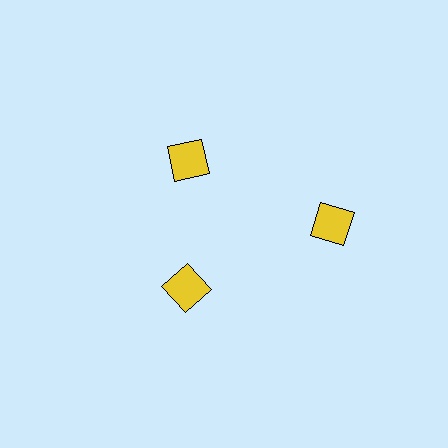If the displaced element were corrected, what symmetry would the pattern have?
It would have 3-fold rotational symmetry — the pattern would map onto itself every 120 degrees.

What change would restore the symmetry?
The symmetry would be restored by moving it inward, back onto the ring so that all 3 diamonds sit at equal angles and equal distance from the center.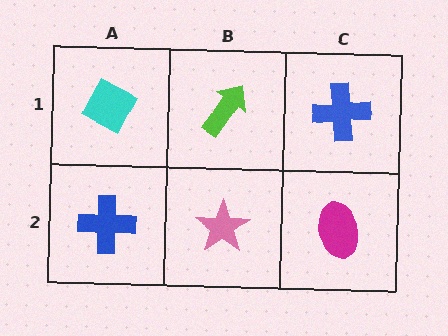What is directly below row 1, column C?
A magenta ellipse.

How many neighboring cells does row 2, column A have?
2.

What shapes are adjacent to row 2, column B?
A lime arrow (row 1, column B), a blue cross (row 2, column A), a magenta ellipse (row 2, column C).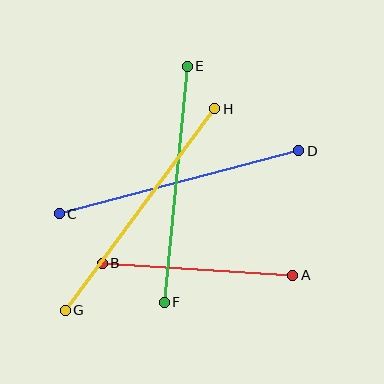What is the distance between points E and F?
The distance is approximately 237 pixels.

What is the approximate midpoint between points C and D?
The midpoint is at approximately (179, 182) pixels.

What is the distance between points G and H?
The distance is approximately 251 pixels.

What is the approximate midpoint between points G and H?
The midpoint is at approximately (140, 209) pixels.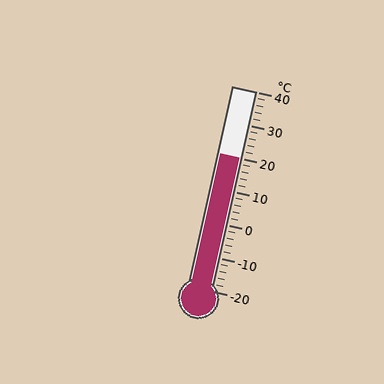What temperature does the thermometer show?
The thermometer shows approximately 20°C.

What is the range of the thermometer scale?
The thermometer scale ranges from -20°C to 40°C.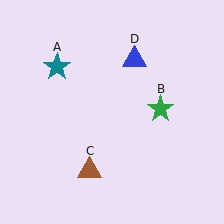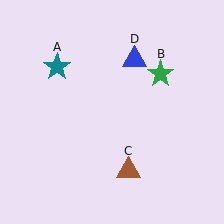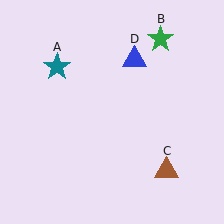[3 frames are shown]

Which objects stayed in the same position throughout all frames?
Teal star (object A) and blue triangle (object D) remained stationary.